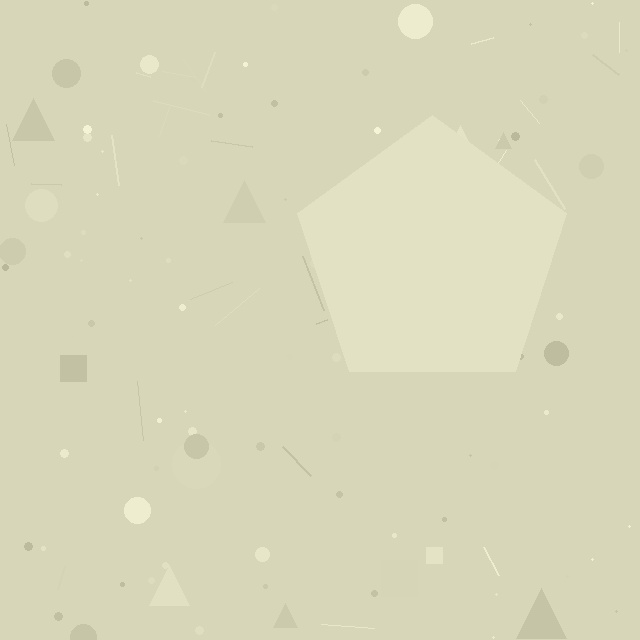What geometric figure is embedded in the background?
A pentagon is embedded in the background.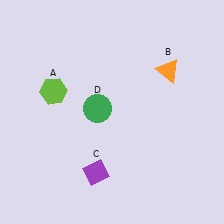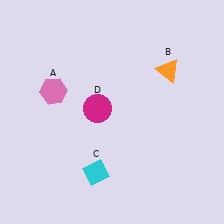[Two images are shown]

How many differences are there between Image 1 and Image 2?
There are 3 differences between the two images.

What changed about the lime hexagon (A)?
In Image 1, A is lime. In Image 2, it changed to pink.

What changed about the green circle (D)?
In Image 1, D is green. In Image 2, it changed to magenta.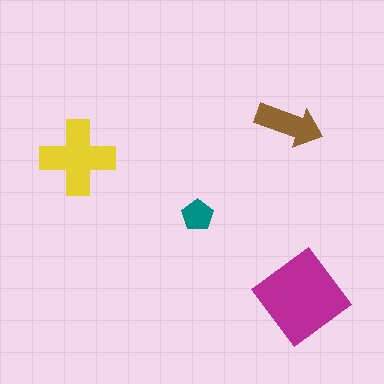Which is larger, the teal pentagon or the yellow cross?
The yellow cross.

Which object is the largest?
The magenta diamond.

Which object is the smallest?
The teal pentagon.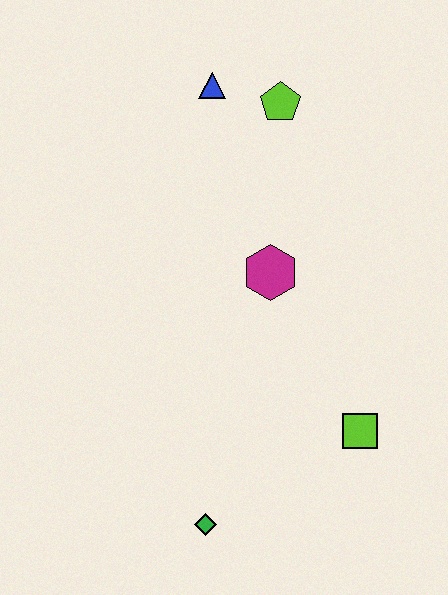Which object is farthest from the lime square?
The blue triangle is farthest from the lime square.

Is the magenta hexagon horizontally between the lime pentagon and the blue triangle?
Yes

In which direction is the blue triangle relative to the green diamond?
The blue triangle is above the green diamond.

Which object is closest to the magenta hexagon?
The lime pentagon is closest to the magenta hexagon.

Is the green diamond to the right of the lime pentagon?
No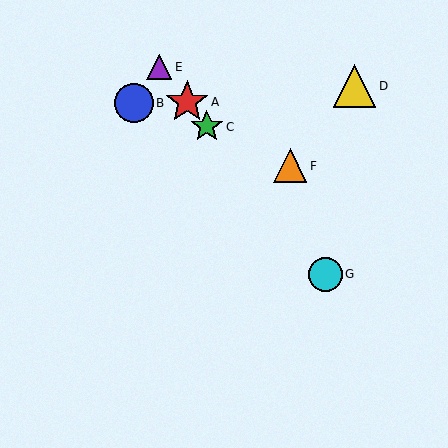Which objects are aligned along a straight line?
Objects A, C, E, G are aligned along a straight line.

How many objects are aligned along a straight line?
4 objects (A, C, E, G) are aligned along a straight line.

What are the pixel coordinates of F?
Object F is at (290, 166).